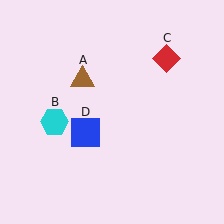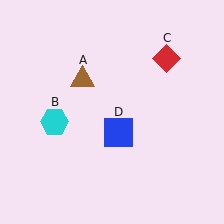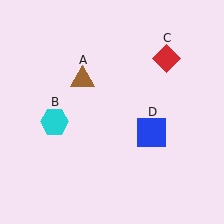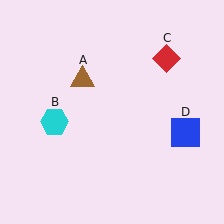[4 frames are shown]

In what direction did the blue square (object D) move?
The blue square (object D) moved right.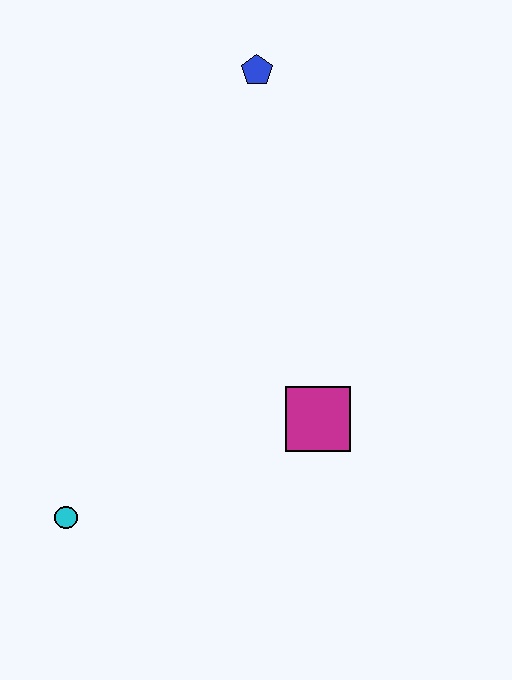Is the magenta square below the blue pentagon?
Yes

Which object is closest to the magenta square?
The cyan circle is closest to the magenta square.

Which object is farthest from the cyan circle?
The blue pentagon is farthest from the cyan circle.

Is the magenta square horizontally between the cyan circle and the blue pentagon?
No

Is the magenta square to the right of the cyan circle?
Yes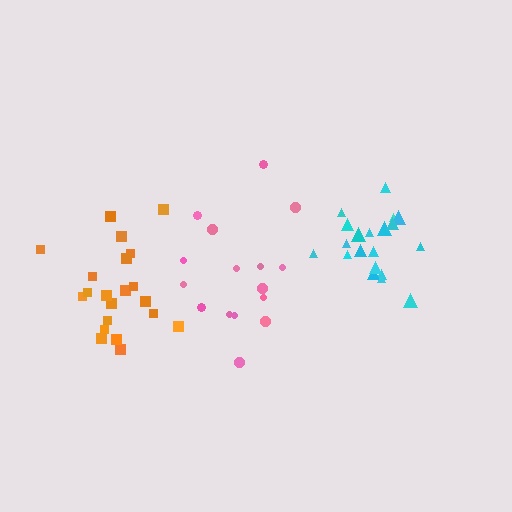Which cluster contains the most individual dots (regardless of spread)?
Orange (21).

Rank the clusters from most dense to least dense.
cyan, orange, pink.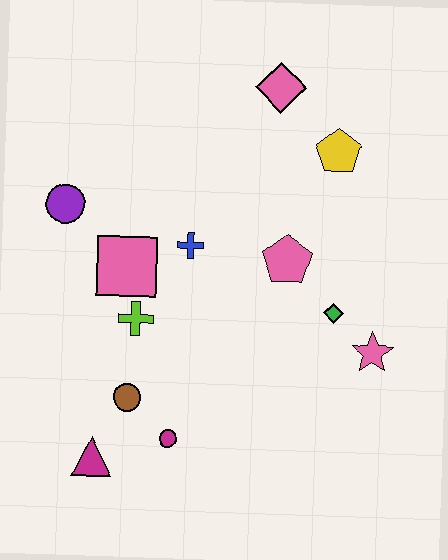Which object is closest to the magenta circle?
The brown circle is closest to the magenta circle.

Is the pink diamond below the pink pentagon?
No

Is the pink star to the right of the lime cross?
Yes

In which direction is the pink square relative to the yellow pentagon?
The pink square is to the left of the yellow pentagon.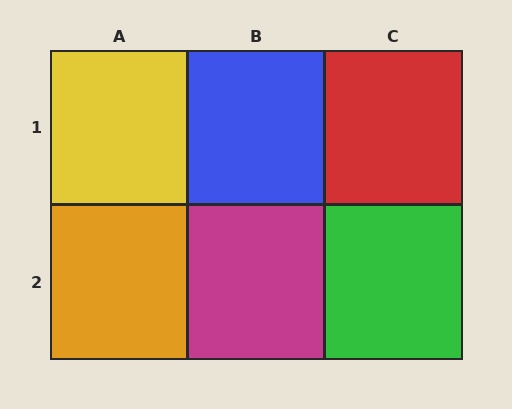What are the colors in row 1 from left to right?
Yellow, blue, red.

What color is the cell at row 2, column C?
Green.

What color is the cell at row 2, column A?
Orange.